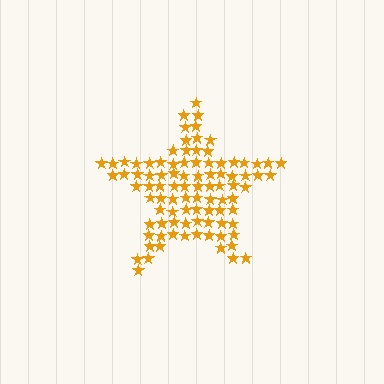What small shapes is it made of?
It is made of small stars.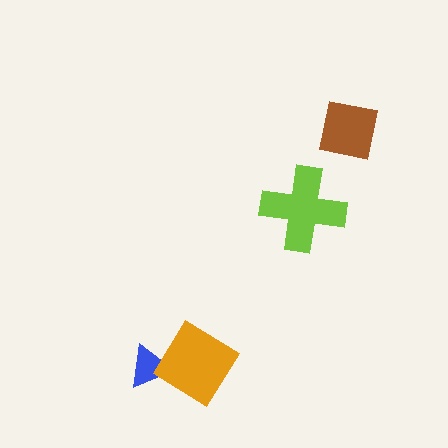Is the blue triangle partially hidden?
Yes, it is partially covered by another shape.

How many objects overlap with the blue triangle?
1 object overlaps with the blue triangle.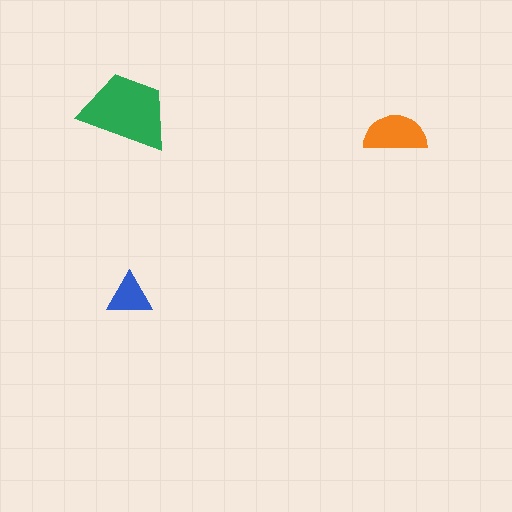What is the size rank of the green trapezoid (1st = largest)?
1st.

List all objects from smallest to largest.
The blue triangle, the orange semicircle, the green trapezoid.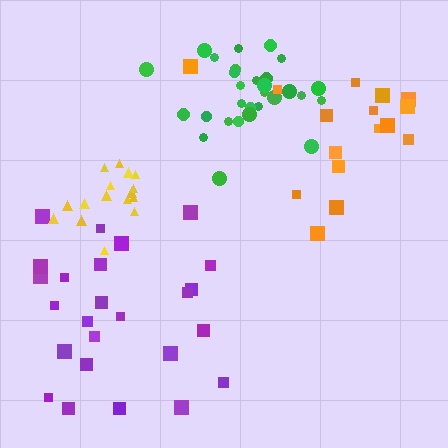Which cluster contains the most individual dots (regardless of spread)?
Green (29).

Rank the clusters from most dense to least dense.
yellow, green, purple, orange.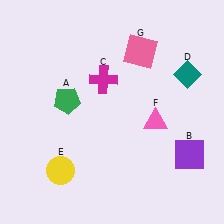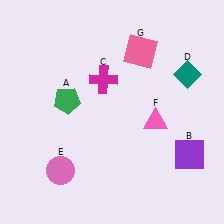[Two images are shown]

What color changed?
The circle (E) changed from yellow in Image 1 to pink in Image 2.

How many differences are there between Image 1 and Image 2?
There is 1 difference between the two images.